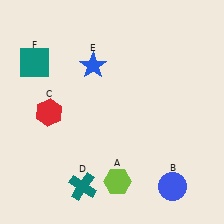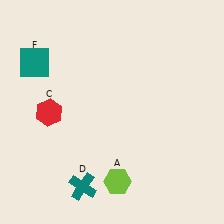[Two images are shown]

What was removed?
The blue circle (B), the blue star (E) were removed in Image 2.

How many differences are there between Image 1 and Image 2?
There are 2 differences between the two images.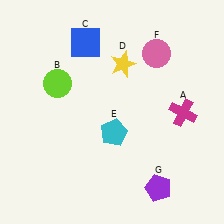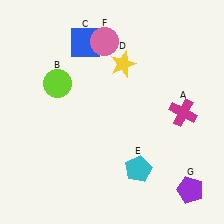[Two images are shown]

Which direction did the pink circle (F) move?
The pink circle (F) moved left.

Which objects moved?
The objects that moved are: the cyan pentagon (E), the pink circle (F), the purple pentagon (G).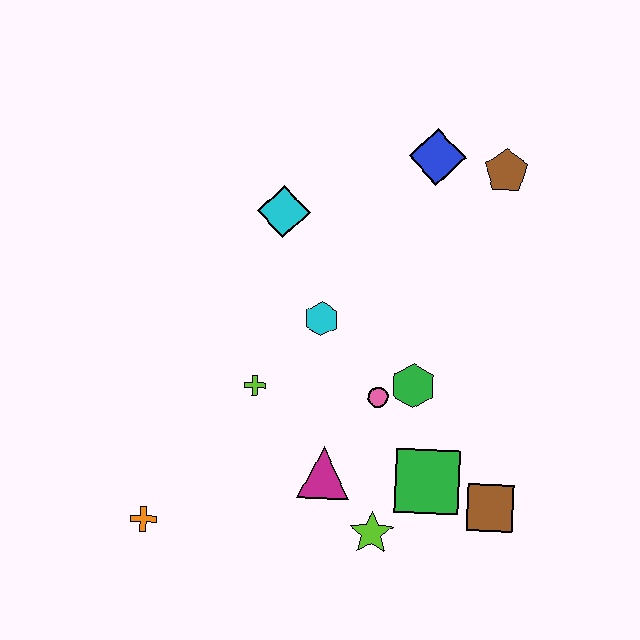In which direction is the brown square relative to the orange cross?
The brown square is to the right of the orange cross.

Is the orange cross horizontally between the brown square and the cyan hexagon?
No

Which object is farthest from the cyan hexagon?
The orange cross is farthest from the cyan hexagon.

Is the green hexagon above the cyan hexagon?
No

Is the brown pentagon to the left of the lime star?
No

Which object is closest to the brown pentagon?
The blue diamond is closest to the brown pentagon.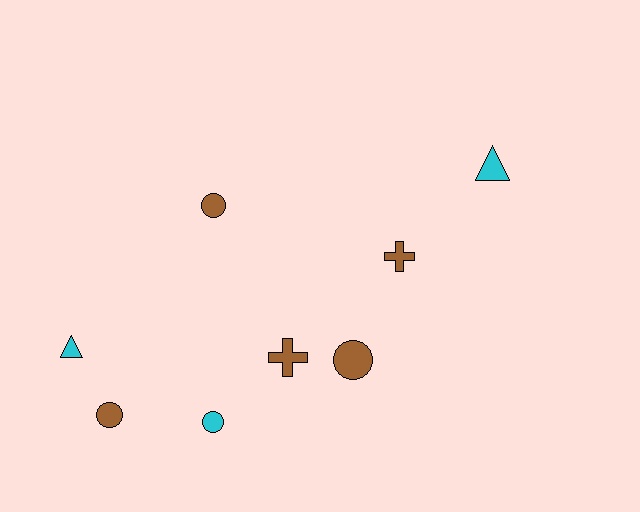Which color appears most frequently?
Brown, with 5 objects.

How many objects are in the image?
There are 8 objects.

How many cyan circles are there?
There is 1 cyan circle.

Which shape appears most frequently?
Circle, with 4 objects.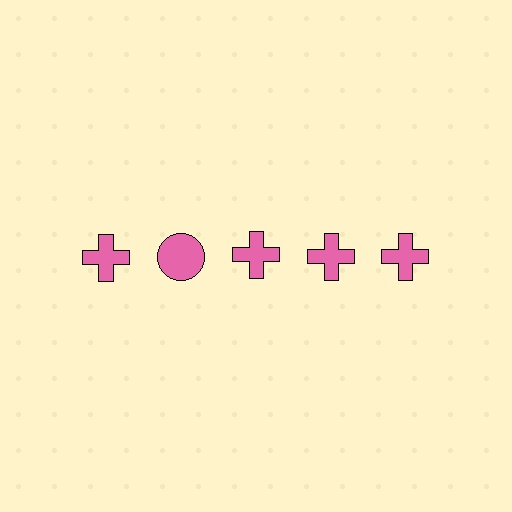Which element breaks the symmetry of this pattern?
The pink circle in the top row, second from left column breaks the symmetry. All other shapes are pink crosses.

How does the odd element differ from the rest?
It has a different shape: circle instead of cross.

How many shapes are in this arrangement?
There are 5 shapes arranged in a grid pattern.